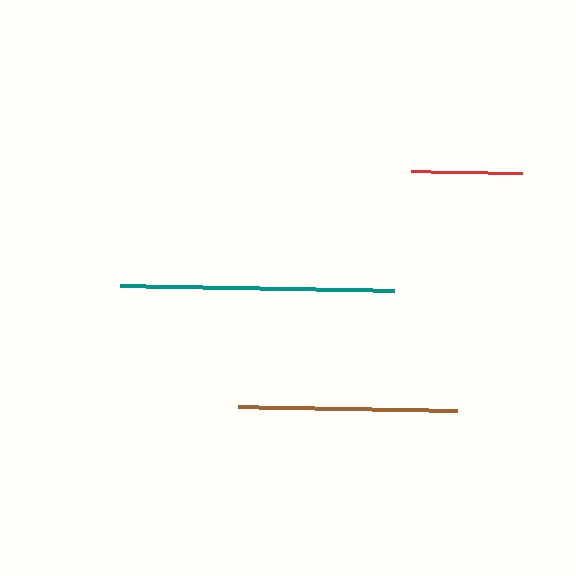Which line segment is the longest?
The teal line is the longest at approximately 274 pixels.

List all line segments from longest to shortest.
From longest to shortest: teal, brown, red.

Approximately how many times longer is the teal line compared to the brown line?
The teal line is approximately 1.3 times the length of the brown line.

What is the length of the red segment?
The red segment is approximately 111 pixels long.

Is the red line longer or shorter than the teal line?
The teal line is longer than the red line.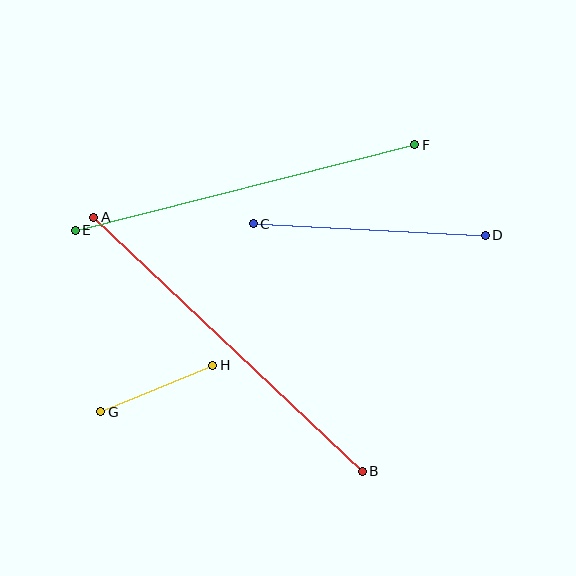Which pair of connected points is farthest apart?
Points A and B are farthest apart.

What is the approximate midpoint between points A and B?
The midpoint is at approximately (228, 344) pixels.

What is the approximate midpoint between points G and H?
The midpoint is at approximately (157, 388) pixels.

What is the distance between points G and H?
The distance is approximately 121 pixels.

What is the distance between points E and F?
The distance is approximately 350 pixels.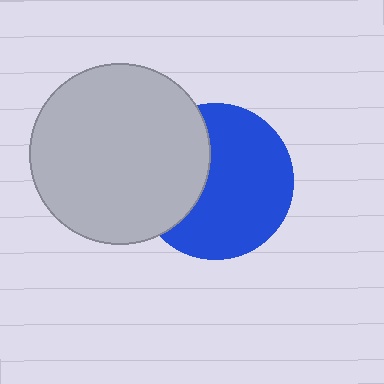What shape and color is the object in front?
The object in front is a light gray circle.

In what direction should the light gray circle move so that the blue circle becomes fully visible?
The light gray circle should move left. That is the shortest direction to clear the overlap and leave the blue circle fully visible.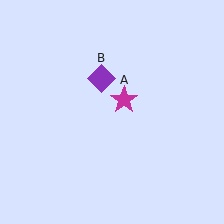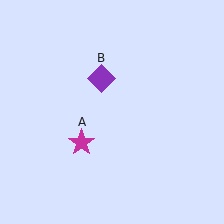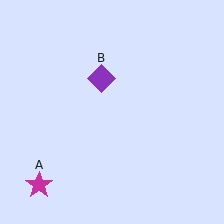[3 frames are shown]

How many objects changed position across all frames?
1 object changed position: magenta star (object A).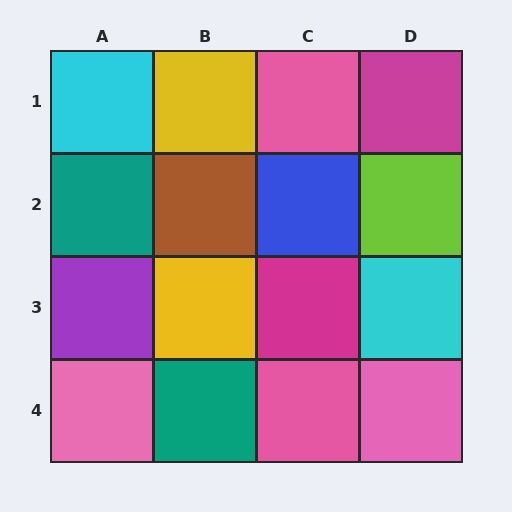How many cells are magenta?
2 cells are magenta.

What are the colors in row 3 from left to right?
Purple, yellow, magenta, cyan.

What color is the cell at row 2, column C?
Blue.